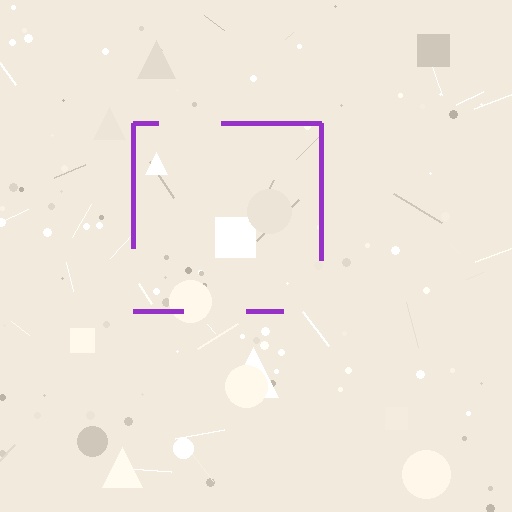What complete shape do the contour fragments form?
The contour fragments form a square.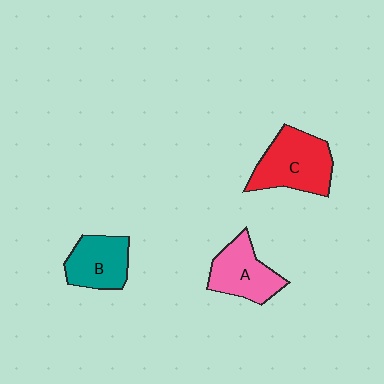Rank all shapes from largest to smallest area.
From largest to smallest: C (red), A (pink), B (teal).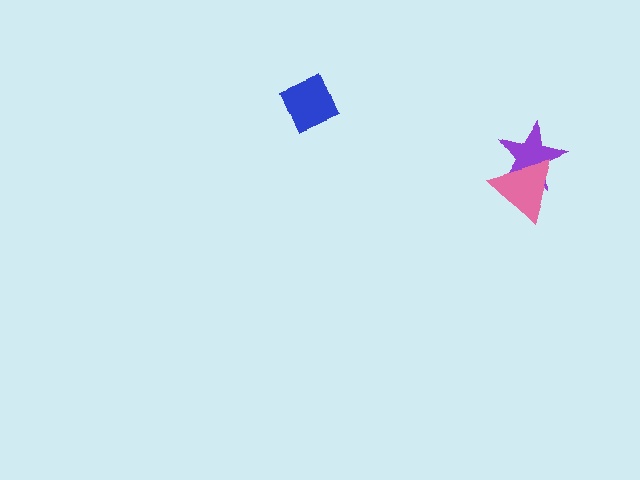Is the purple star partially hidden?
Yes, it is partially covered by another shape.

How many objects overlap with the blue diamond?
0 objects overlap with the blue diamond.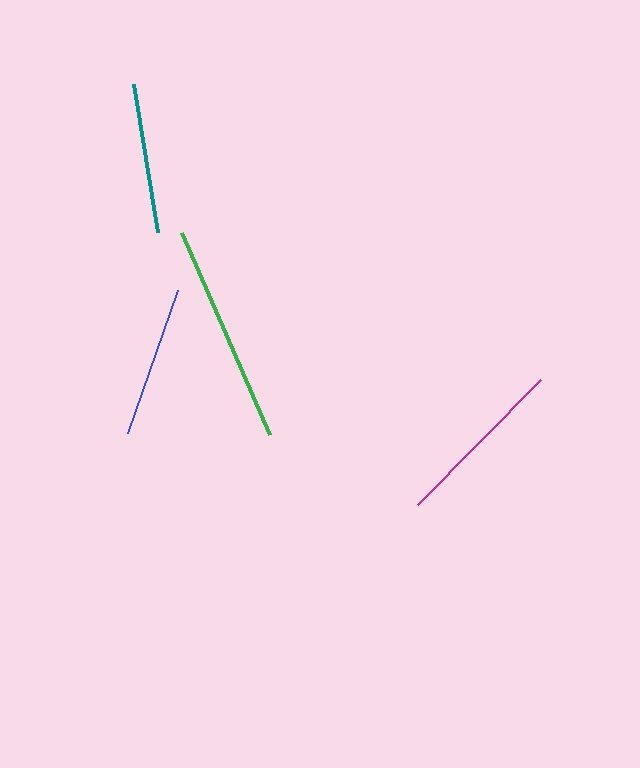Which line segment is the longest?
The green line is the longest at approximately 221 pixels.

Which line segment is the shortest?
The teal line is the shortest at approximately 149 pixels.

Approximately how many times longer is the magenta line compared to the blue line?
The magenta line is approximately 1.2 times the length of the blue line.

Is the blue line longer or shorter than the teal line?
The blue line is longer than the teal line.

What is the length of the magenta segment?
The magenta segment is approximately 176 pixels long.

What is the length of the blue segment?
The blue segment is approximately 152 pixels long.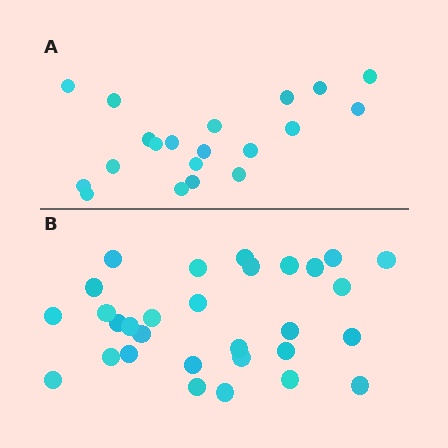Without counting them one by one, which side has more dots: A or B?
Region B (the bottom region) has more dots.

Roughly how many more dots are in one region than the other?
Region B has roughly 10 or so more dots than region A.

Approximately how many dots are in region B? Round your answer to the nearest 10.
About 30 dots.